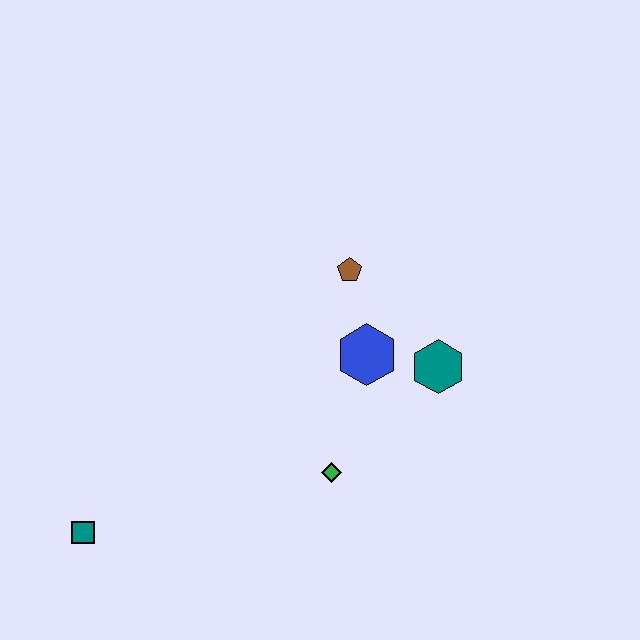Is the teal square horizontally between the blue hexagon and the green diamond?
No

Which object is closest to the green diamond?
The blue hexagon is closest to the green diamond.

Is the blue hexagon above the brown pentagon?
No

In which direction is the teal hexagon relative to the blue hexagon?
The teal hexagon is to the right of the blue hexagon.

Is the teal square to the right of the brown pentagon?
No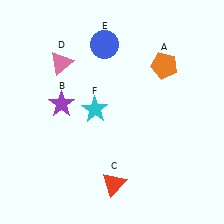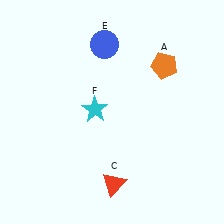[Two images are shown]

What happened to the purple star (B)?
The purple star (B) was removed in Image 2. It was in the top-left area of Image 1.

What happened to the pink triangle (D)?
The pink triangle (D) was removed in Image 2. It was in the top-left area of Image 1.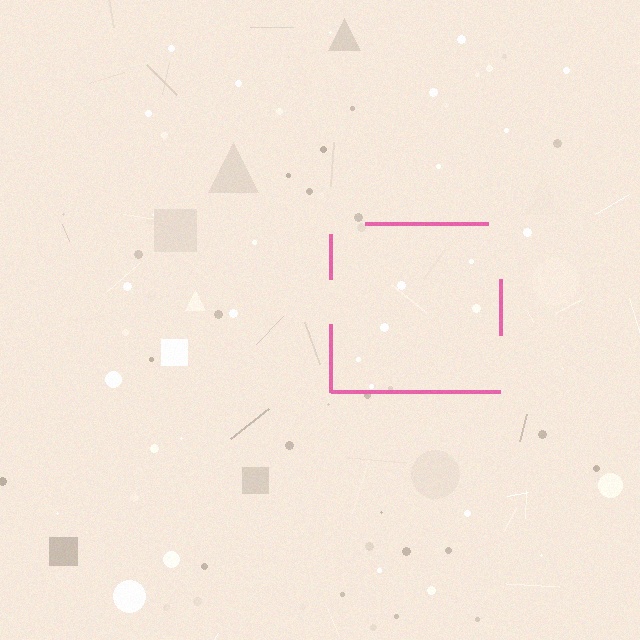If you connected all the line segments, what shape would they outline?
They would outline a square.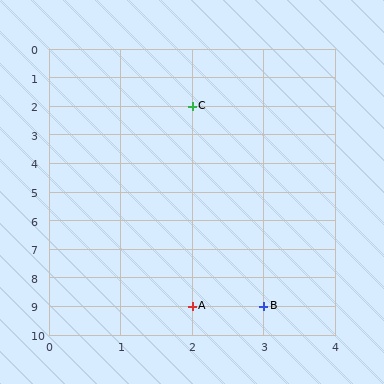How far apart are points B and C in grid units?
Points B and C are 1 column and 7 rows apart (about 7.1 grid units diagonally).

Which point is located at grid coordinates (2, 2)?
Point C is at (2, 2).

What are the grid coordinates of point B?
Point B is at grid coordinates (3, 9).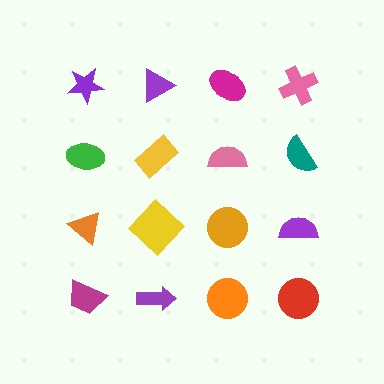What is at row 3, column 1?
An orange triangle.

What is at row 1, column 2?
A purple triangle.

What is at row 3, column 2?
A yellow diamond.